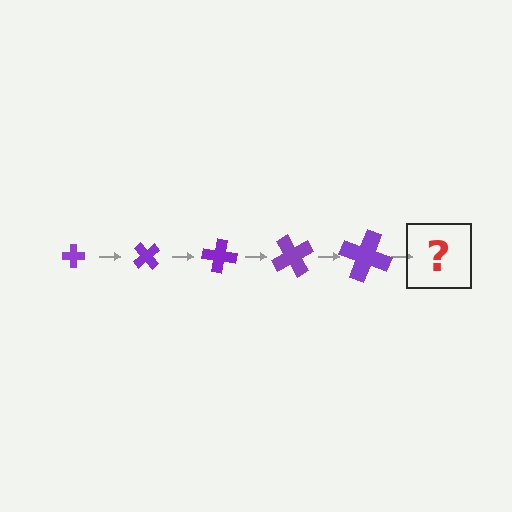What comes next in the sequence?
The next element should be a cross, larger than the previous one and rotated 250 degrees from the start.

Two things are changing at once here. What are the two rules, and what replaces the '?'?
The two rules are that the cross grows larger each step and it rotates 50 degrees each step. The '?' should be a cross, larger than the previous one and rotated 250 degrees from the start.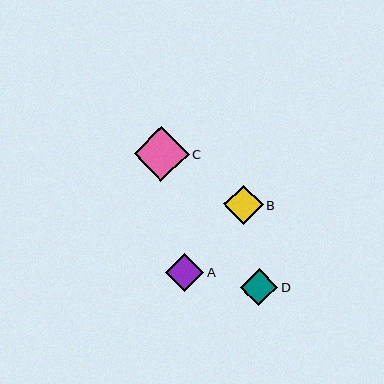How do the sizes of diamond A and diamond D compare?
Diamond A and diamond D are approximately the same size.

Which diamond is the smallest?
Diamond D is the smallest with a size of approximately 37 pixels.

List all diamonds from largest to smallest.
From largest to smallest: C, B, A, D.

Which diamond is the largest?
Diamond C is the largest with a size of approximately 55 pixels.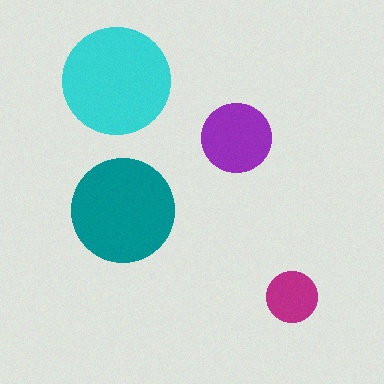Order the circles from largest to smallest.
the cyan one, the teal one, the purple one, the magenta one.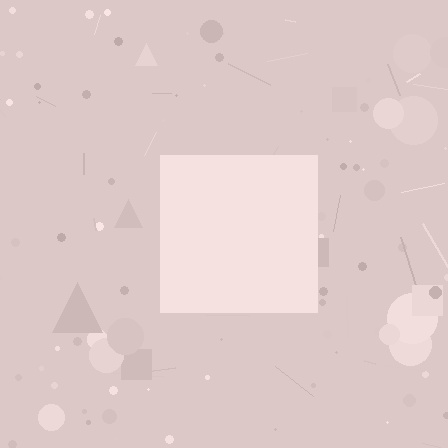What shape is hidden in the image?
A square is hidden in the image.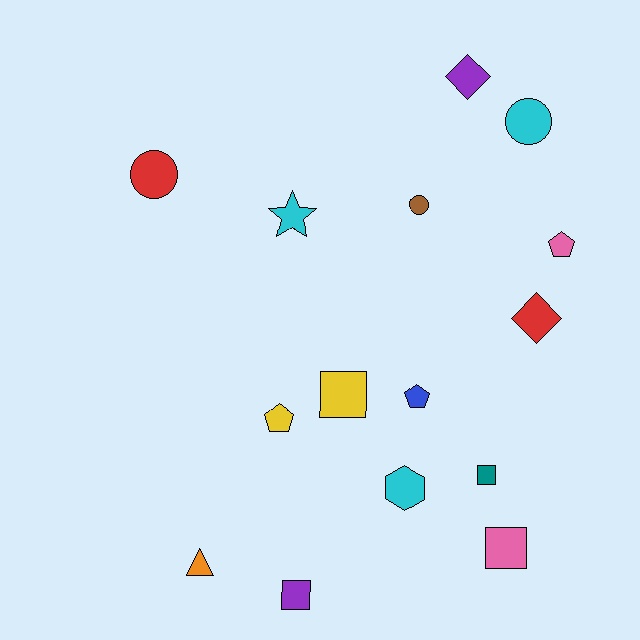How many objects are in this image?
There are 15 objects.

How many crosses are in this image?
There are no crosses.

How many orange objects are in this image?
There is 1 orange object.